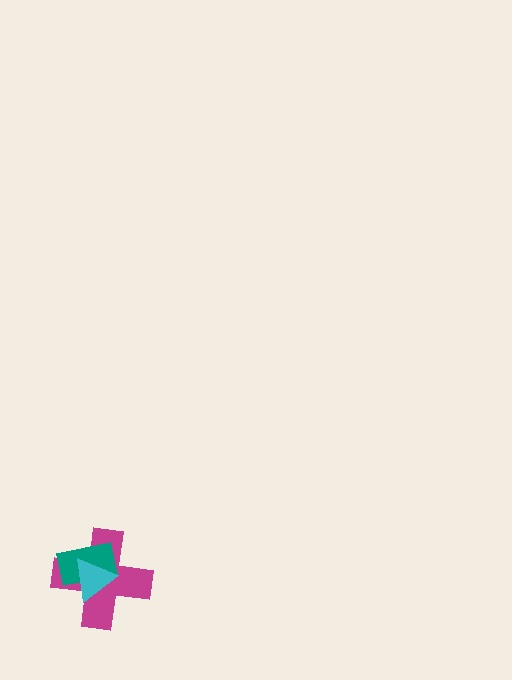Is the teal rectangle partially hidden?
Yes, it is partially covered by another shape.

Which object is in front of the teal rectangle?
The cyan triangle is in front of the teal rectangle.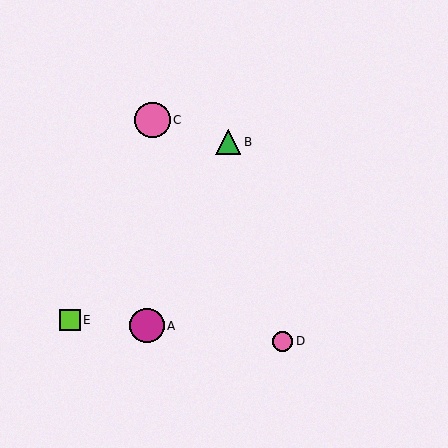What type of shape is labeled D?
Shape D is a pink circle.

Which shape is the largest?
The pink circle (labeled C) is the largest.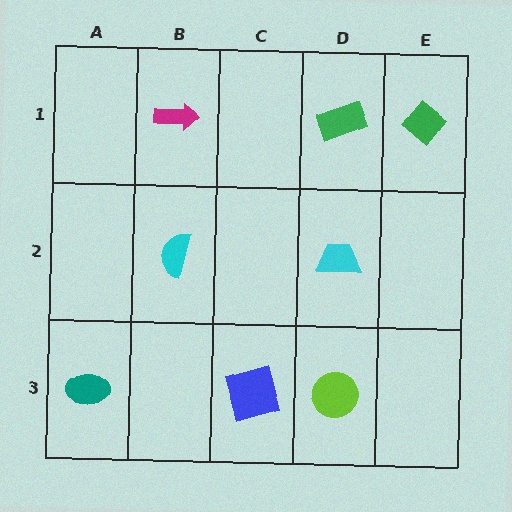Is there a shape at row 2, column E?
No, that cell is empty.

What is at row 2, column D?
A cyan trapezoid.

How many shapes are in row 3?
3 shapes.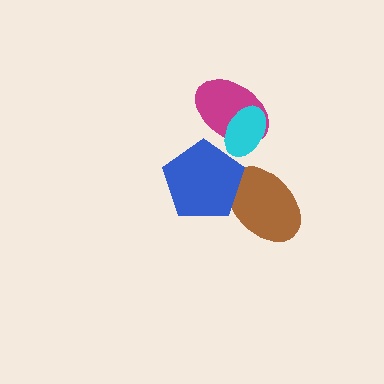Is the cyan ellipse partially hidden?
No, no other shape covers it.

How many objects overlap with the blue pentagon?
2 objects overlap with the blue pentagon.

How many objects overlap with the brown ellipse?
1 object overlaps with the brown ellipse.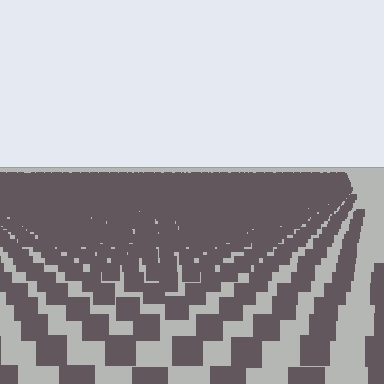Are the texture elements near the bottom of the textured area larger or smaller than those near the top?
Larger. Near the bottom, elements are closer to the viewer and appear at a bigger on-screen size.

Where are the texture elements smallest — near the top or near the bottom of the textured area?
Near the top.